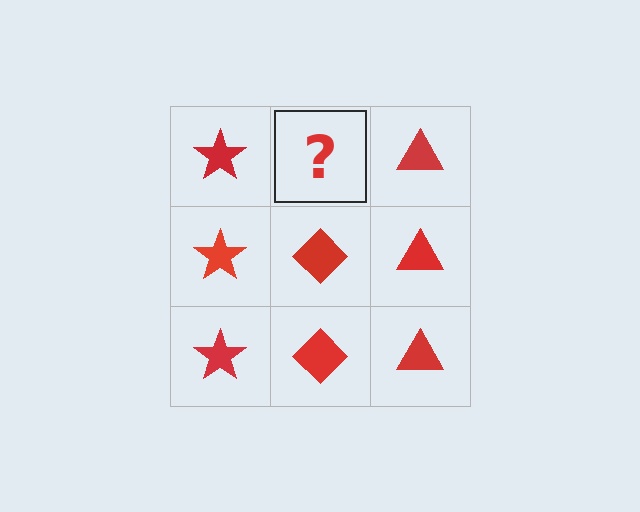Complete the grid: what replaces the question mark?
The question mark should be replaced with a red diamond.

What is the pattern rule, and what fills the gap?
The rule is that each column has a consistent shape. The gap should be filled with a red diamond.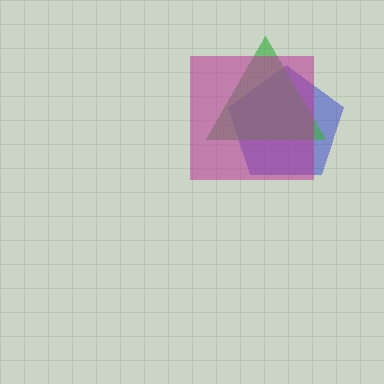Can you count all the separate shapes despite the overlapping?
Yes, there are 3 separate shapes.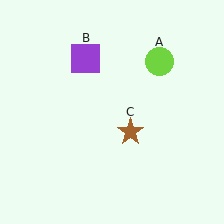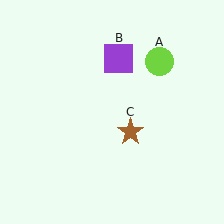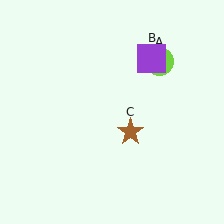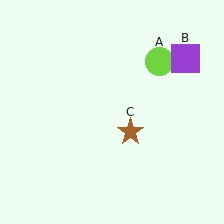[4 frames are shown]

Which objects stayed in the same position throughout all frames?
Lime circle (object A) and brown star (object C) remained stationary.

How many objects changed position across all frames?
1 object changed position: purple square (object B).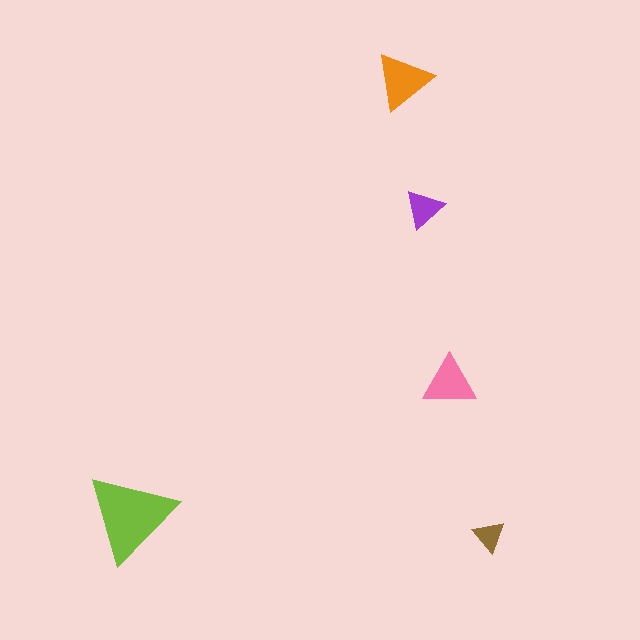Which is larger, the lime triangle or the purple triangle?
The lime one.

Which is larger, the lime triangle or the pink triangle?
The lime one.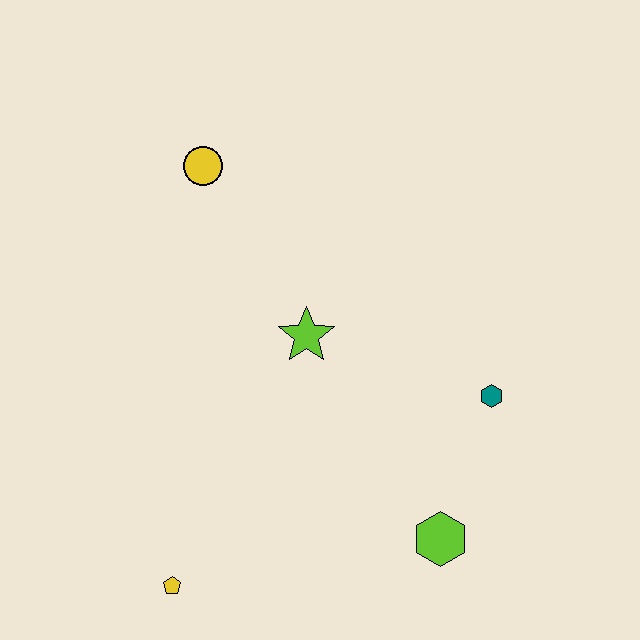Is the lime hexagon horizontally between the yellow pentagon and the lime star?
No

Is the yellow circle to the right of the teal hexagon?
No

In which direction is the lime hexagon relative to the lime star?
The lime hexagon is below the lime star.